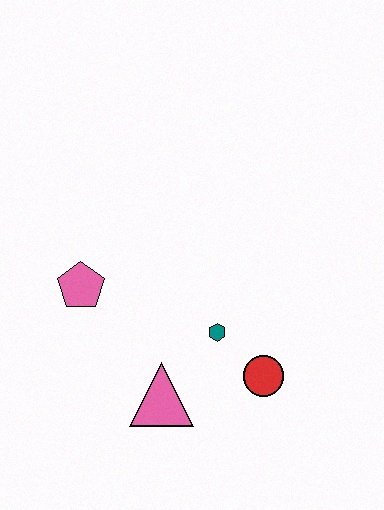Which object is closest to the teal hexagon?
The red circle is closest to the teal hexagon.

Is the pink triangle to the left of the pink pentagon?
No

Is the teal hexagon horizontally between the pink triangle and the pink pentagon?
No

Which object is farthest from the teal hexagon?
The pink pentagon is farthest from the teal hexagon.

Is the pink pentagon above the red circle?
Yes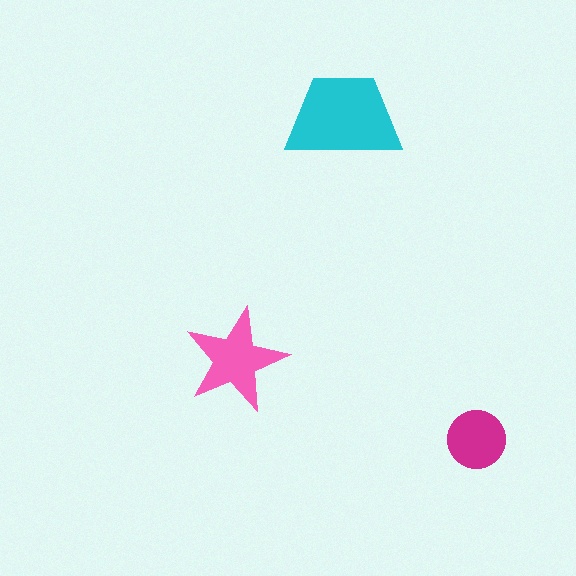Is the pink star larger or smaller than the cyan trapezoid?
Smaller.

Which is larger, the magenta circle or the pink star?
The pink star.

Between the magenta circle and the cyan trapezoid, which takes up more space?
The cyan trapezoid.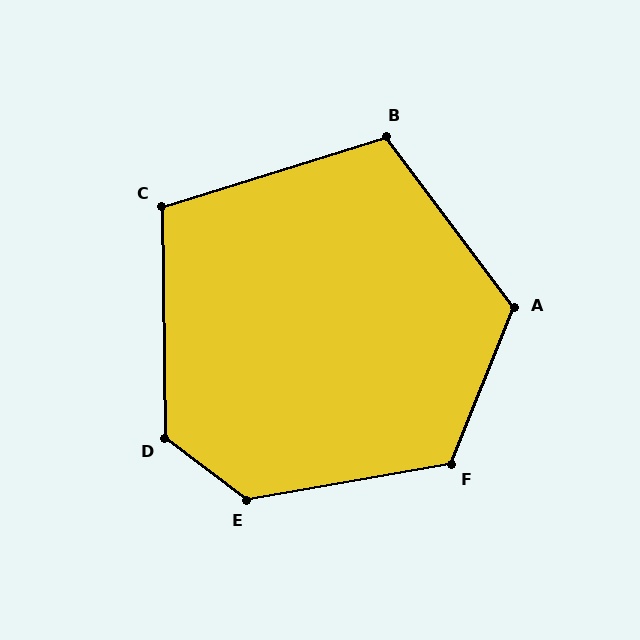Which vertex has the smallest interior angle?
C, at approximately 106 degrees.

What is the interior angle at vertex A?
Approximately 121 degrees (obtuse).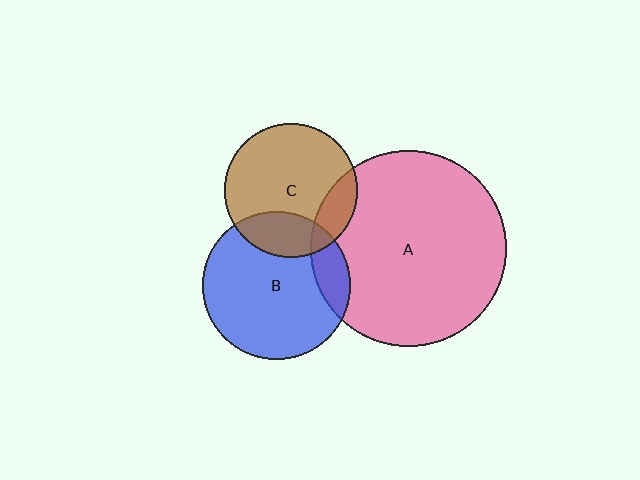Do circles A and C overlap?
Yes.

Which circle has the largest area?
Circle A (pink).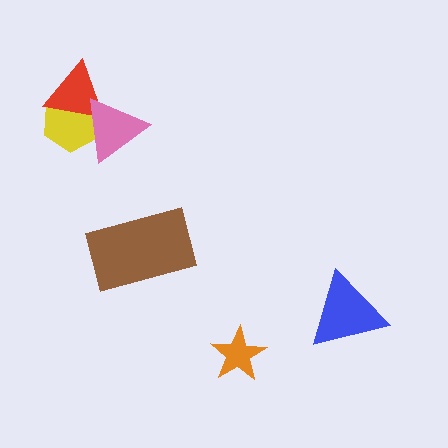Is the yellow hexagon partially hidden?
Yes, it is partially covered by another shape.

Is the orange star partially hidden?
No, no other shape covers it.